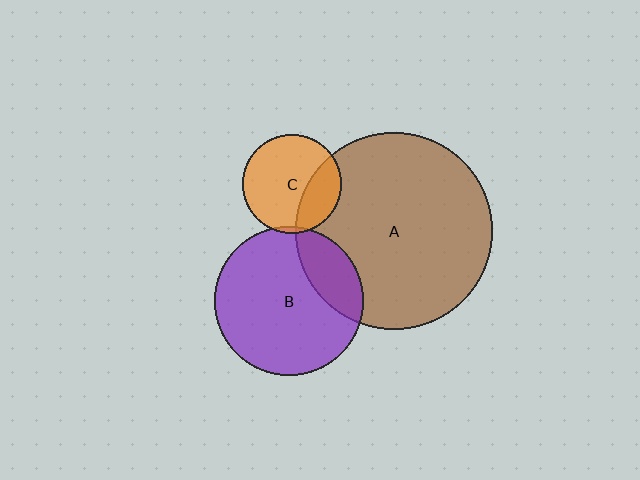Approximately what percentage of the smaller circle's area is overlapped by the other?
Approximately 5%.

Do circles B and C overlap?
Yes.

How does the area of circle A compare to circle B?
Approximately 1.7 times.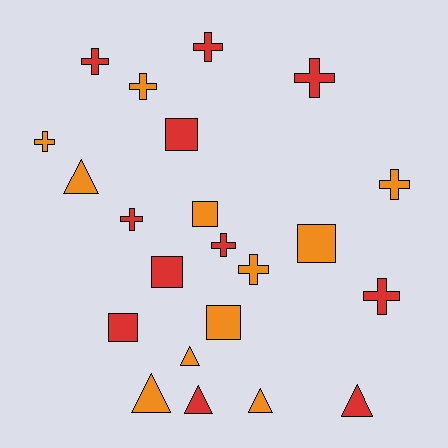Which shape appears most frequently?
Cross, with 10 objects.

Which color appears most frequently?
Orange, with 11 objects.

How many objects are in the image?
There are 22 objects.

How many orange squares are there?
There are 3 orange squares.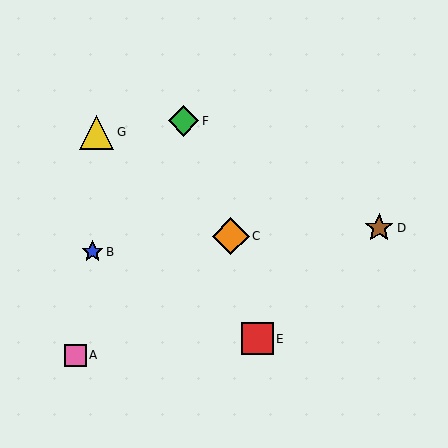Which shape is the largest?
The orange diamond (labeled C) is the largest.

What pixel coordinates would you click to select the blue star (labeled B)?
Click at (92, 252) to select the blue star B.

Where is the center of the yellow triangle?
The center of the yellow triangle is at (97, 132).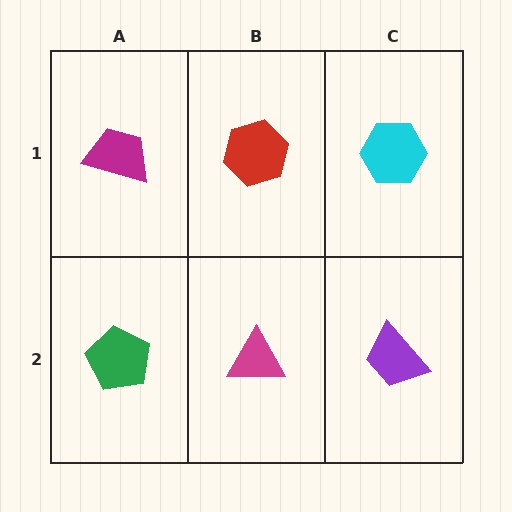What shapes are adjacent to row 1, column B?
A magenta triangle (row 2, column B), a magenta trapezoid (row 1, column A), a cyan hexagon (row 1, column C).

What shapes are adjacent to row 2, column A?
A magenta trapezoid (row 1, column A), a magenta triangle (row 2, column B).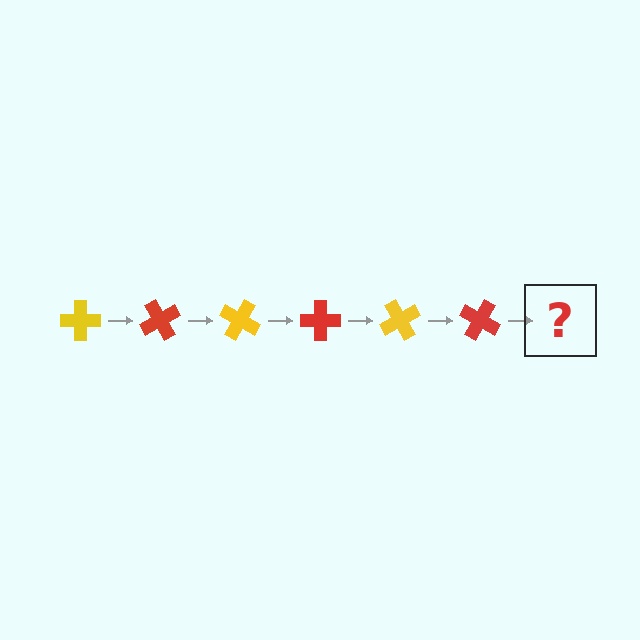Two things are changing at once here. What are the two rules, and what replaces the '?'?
The two rules are that it rotates 60 degrees each step and the color cycles through yellow and red. The '?' should be a yellow cross, rotated 360 degrees from the start.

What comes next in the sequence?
The next element should be a yellow cross, rotated 360 degrees from the start.